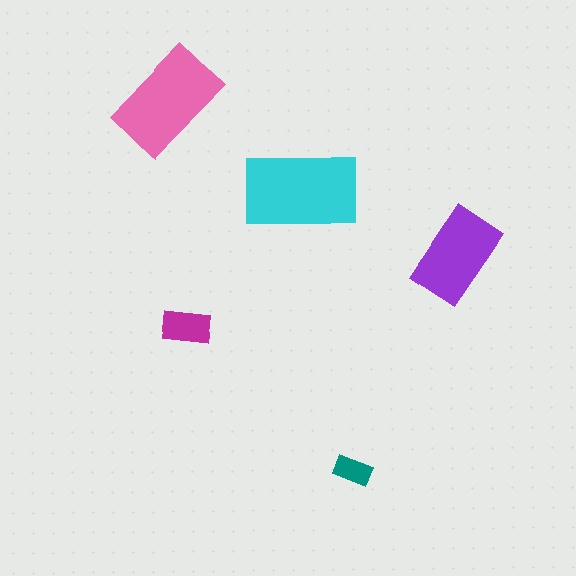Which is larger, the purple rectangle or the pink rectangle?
The pink one.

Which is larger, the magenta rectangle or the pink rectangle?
The pink one.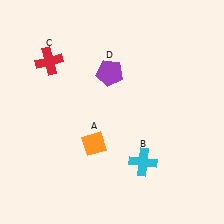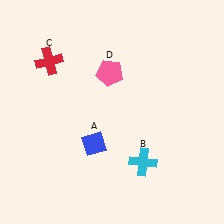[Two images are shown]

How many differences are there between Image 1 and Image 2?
There are 2 differences between the two images.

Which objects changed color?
A changed from orange to blue. D changed from purple to pink.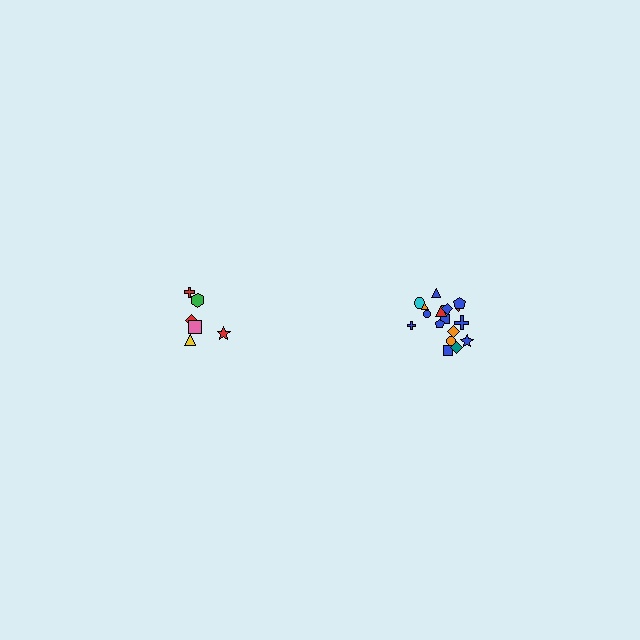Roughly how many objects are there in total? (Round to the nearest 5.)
Roughly 25 objects in total.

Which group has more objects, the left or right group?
The right group.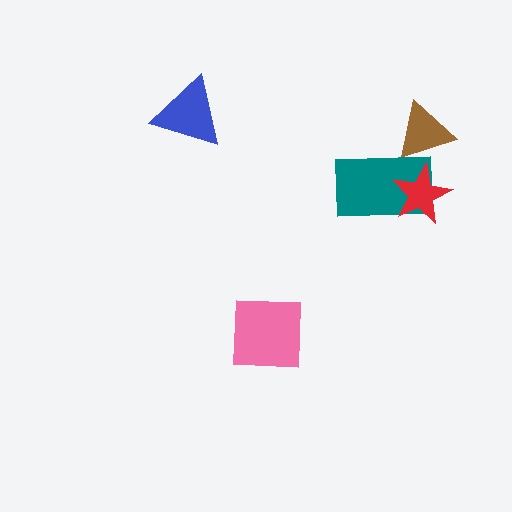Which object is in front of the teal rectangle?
The red star is in front of the teal rectangle.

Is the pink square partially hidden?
No, no other shape covers it.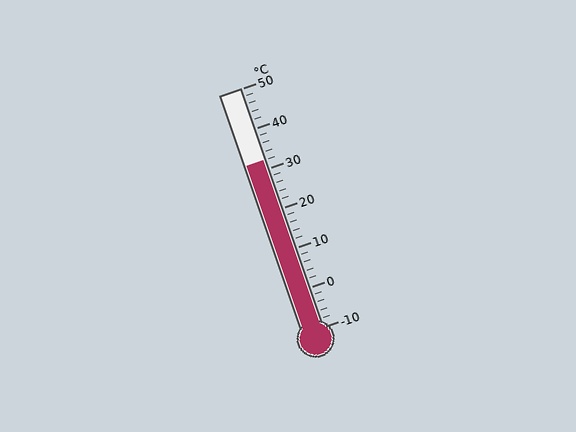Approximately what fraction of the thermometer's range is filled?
The thermometer is filled to approximately 70% of its range.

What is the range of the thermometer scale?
The thermometer scale ranges from -10°C to 50°C.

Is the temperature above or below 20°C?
The temperature is above 20°C.